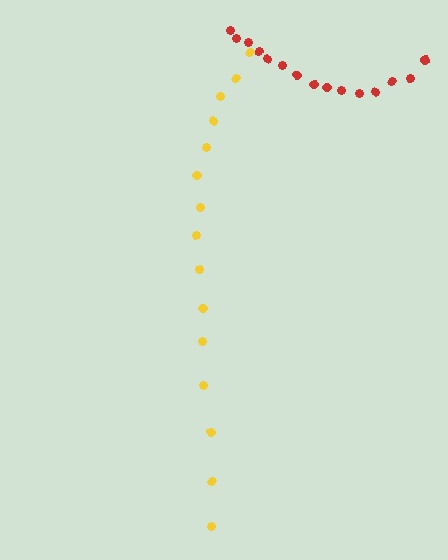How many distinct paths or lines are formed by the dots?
There are 2 distinct paths.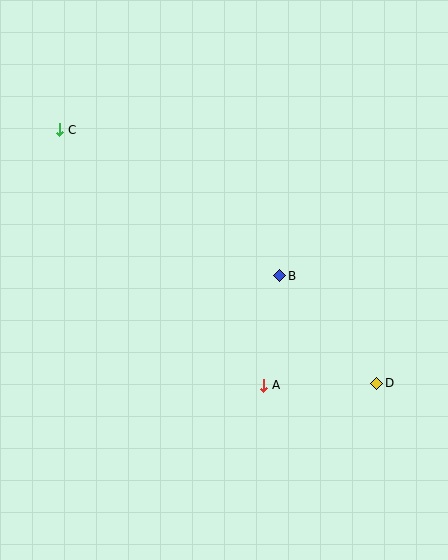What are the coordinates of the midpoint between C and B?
The midpoint between C and B is at (170, 203).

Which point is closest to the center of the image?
Point B at (280, 276) is closest to the center.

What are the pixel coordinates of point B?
Point B is at (280, 276).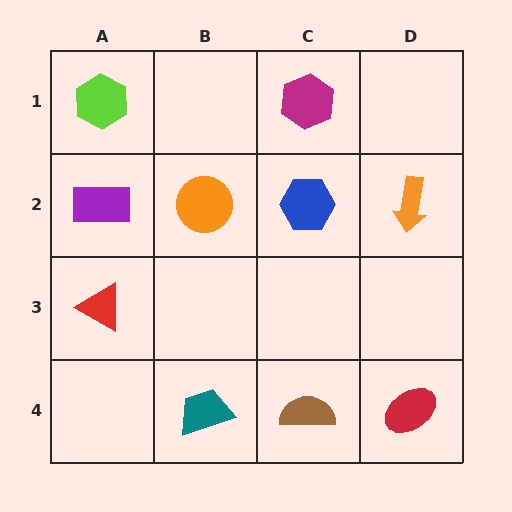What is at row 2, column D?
An orange arrow.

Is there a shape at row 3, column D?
No, that cell is empty.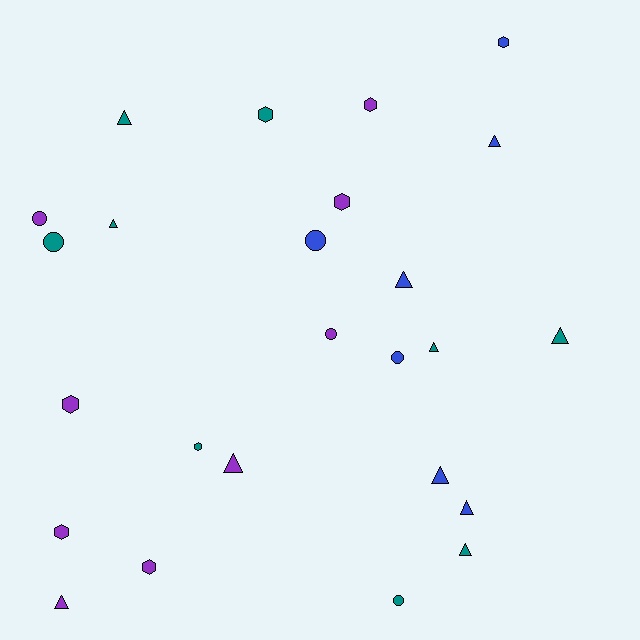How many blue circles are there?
There are 2 blue circles.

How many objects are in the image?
There are 25 objects.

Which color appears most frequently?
Purple, with 9 objects.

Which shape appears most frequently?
Triangle, with 11 objects.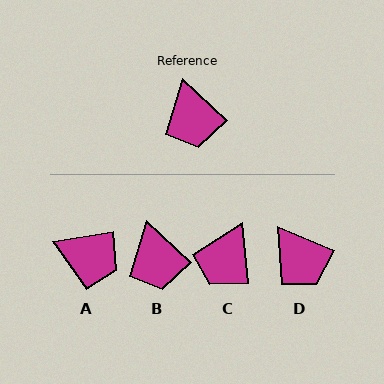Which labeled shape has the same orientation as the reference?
B.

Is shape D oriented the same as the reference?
No, it is off by about 20 degrees.